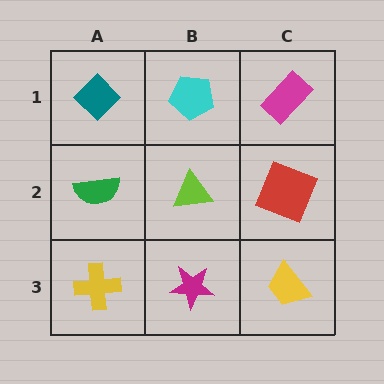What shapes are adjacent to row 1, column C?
A red square (row 2, column C), a cyan pentagon (row 1, column B).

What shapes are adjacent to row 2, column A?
A teal diamond (row 1, column A), a yellow cross (row 3, column A), a lime triangle (row 2, column B).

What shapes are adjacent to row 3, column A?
A green semicircle (row 2, column A), a magenta star (row 3, column B).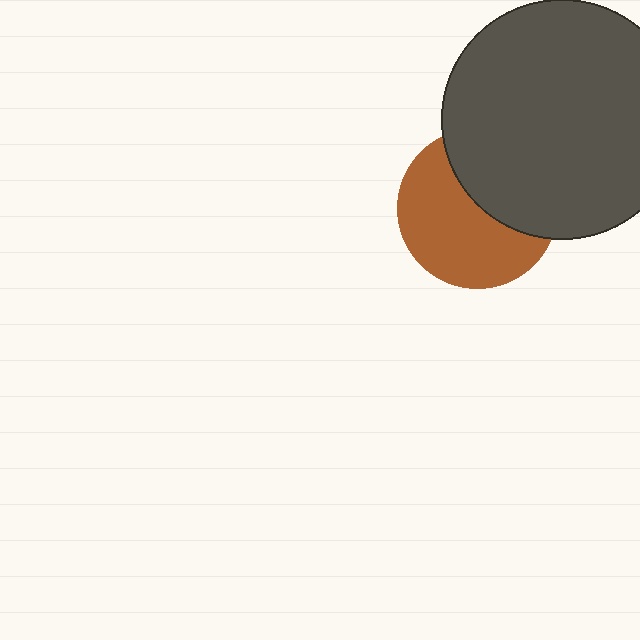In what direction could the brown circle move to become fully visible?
The brown circle could move toward the lower-left. That would shift it out from behind the dark gray circle entirely.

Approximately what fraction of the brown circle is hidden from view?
Roughly 41% of the brown circle is hidden behind the dark gray circle.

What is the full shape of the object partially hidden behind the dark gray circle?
The partially hidden object is a brown circle.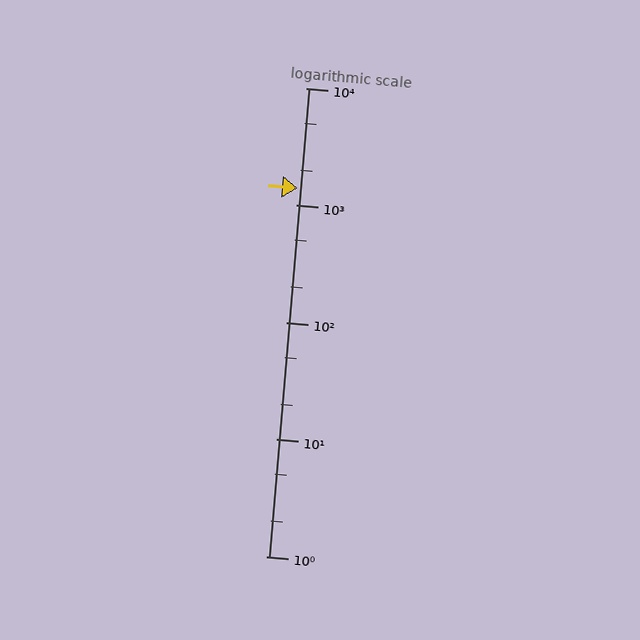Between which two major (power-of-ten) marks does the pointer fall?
The pointer is between 1000 and 10000.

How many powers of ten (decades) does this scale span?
The scale spans 4 decades, from 1 to 10000.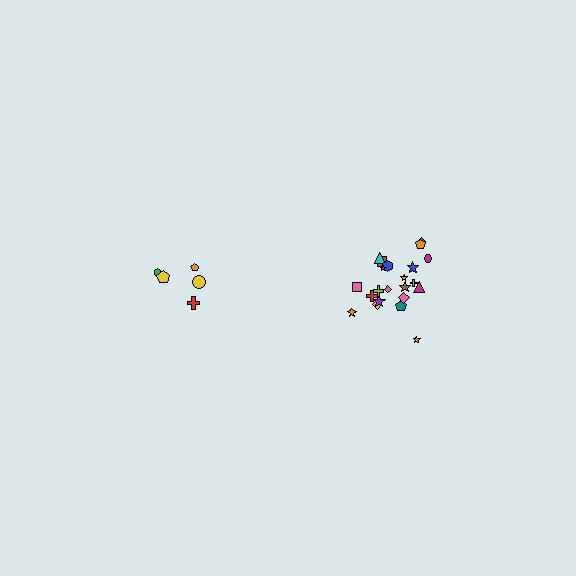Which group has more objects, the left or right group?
The right group.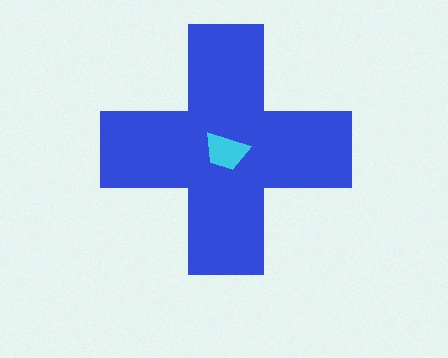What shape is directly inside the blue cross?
The cyan trapezoid.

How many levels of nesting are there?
2.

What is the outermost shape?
The blue cross.